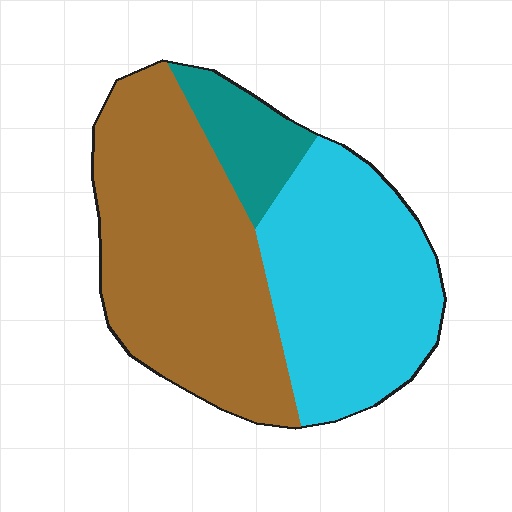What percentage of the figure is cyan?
Cyan covers 40% of the figure.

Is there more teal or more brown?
Brown.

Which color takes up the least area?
Teal, at roughly 10%.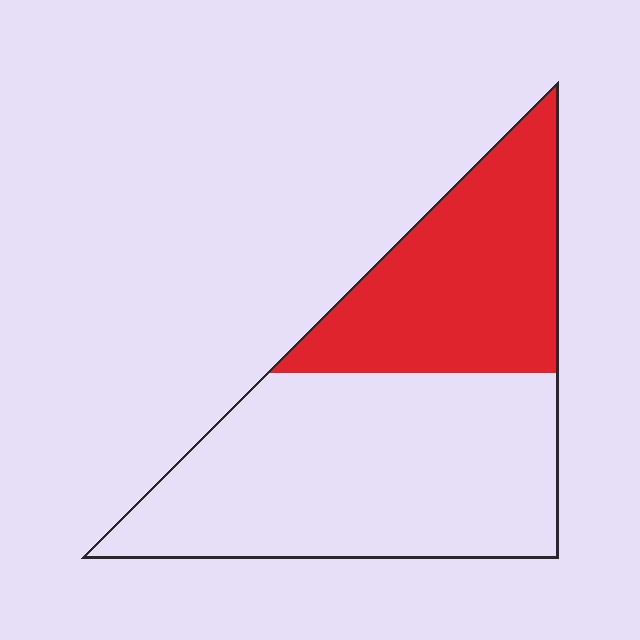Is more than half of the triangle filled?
No.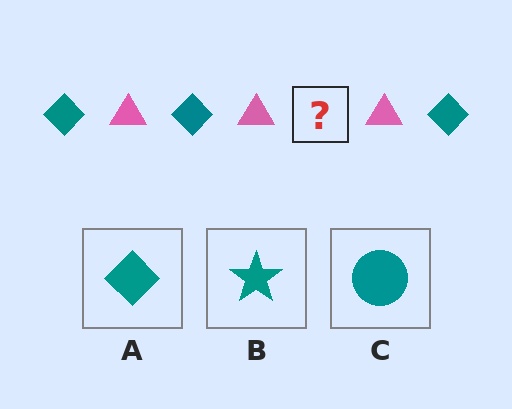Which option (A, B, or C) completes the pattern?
A.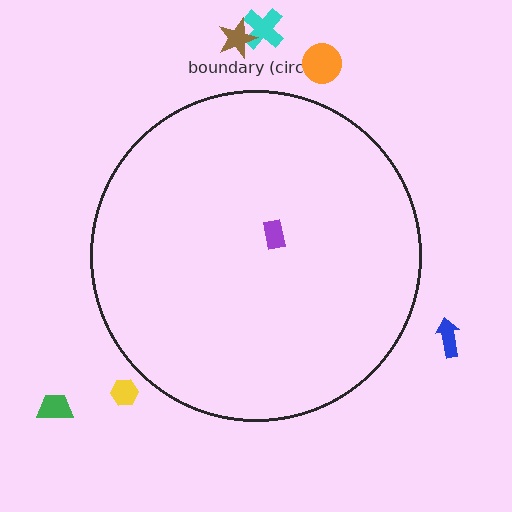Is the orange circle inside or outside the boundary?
Outside.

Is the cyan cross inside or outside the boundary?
Outside.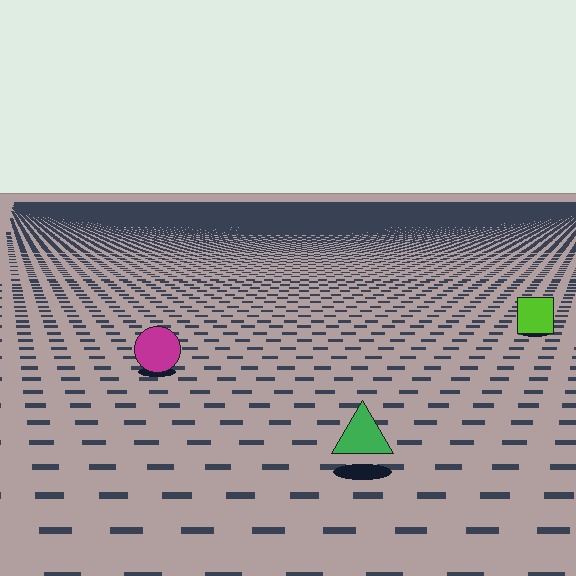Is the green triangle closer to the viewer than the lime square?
Yes. The green triangle is closer — you can tell from the texture gradient: the ground texture is coarser near it.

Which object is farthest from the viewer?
The lime square is farthest from the viewer. It appears smaller and the ground texture around it is denser.